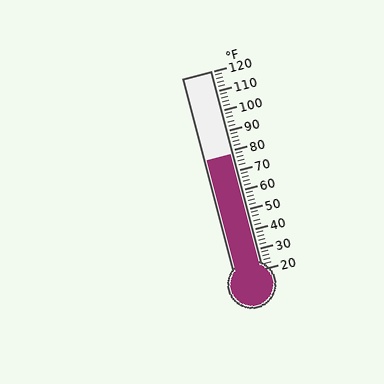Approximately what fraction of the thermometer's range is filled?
The thermometer is filled to approximately 60% of its range.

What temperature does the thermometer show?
The thermometer shows approximately 78°F.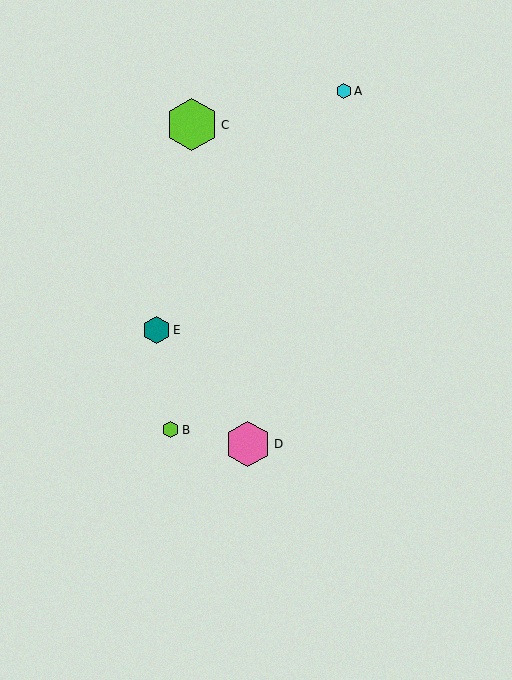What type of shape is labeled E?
Shape E is a teal hexagon.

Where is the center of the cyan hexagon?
The center of the cyan hexagon is at (344, 91).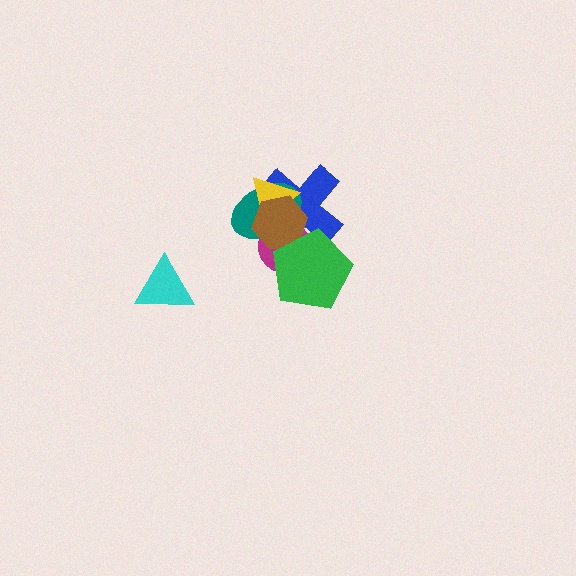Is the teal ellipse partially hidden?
Yes, it is partially covered by another shape.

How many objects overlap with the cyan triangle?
0 objects overlap with the cyan triangle.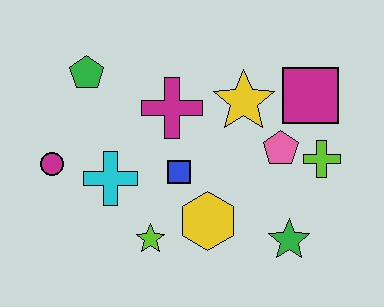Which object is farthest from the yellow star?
The magenta circle is farthest from the yellow star.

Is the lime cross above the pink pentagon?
No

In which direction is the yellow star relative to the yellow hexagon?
The yellow star is above the yellow hexagon.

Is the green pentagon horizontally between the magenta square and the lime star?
No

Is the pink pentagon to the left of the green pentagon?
No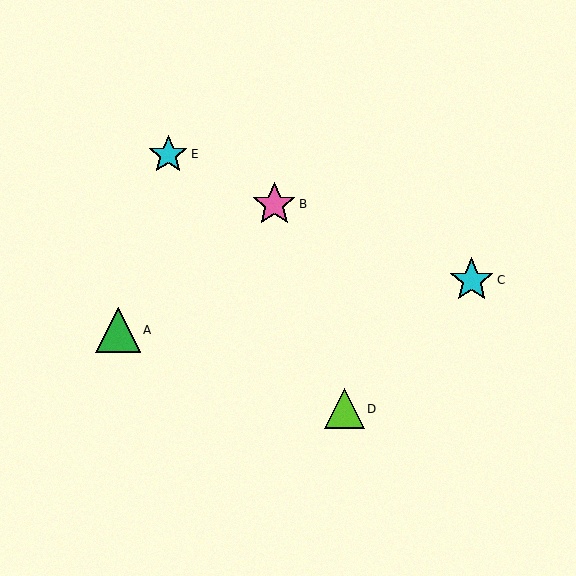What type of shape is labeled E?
Shape E is a cyan star.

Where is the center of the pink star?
The center of the pink star is at (274, 204).